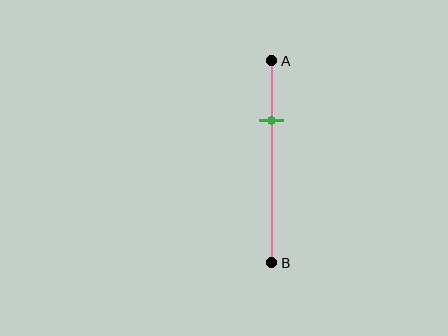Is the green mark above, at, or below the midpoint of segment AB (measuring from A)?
The green mark is above the midpoint of segment AB.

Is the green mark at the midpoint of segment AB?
No, the mark is at about 30% from A, not at the 50% midpoint.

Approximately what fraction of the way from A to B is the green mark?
The green mark is approximately 30% of the way from A to B.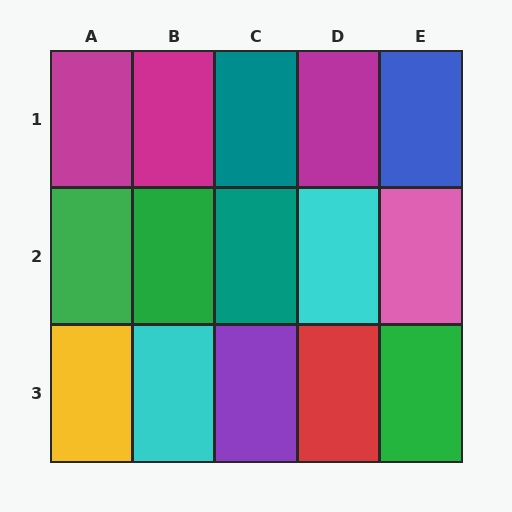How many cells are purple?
1 cell is purple.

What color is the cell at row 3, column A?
Yellow.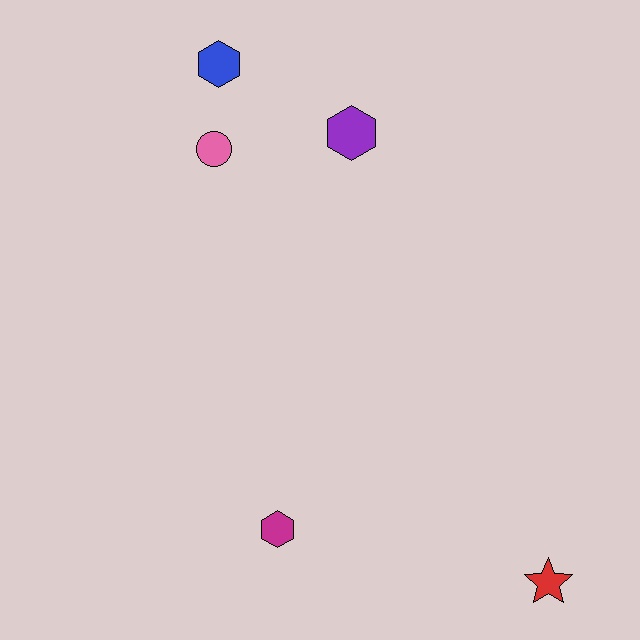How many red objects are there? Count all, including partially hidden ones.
There is 1 red object.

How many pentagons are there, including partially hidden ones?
There are no pentagons.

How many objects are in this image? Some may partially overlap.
There are 5 objects.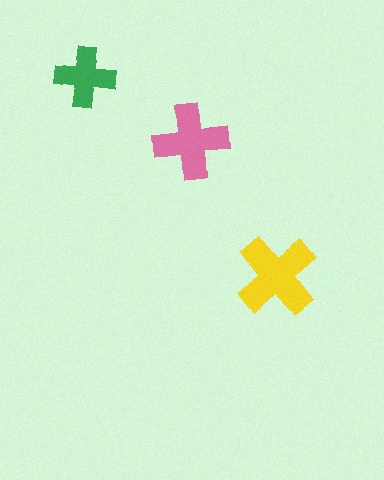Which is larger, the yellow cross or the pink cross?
The yellow one.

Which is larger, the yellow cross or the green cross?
The yellow one.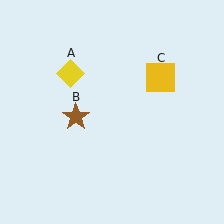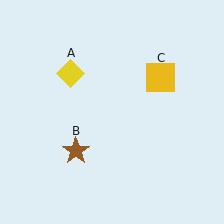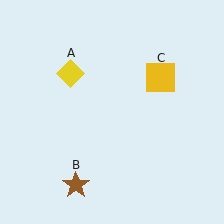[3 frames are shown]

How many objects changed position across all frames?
1 object changed position: brown star (object B).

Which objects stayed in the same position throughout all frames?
Yellow diamond (object A) and yellow square (object C) remained stationary.